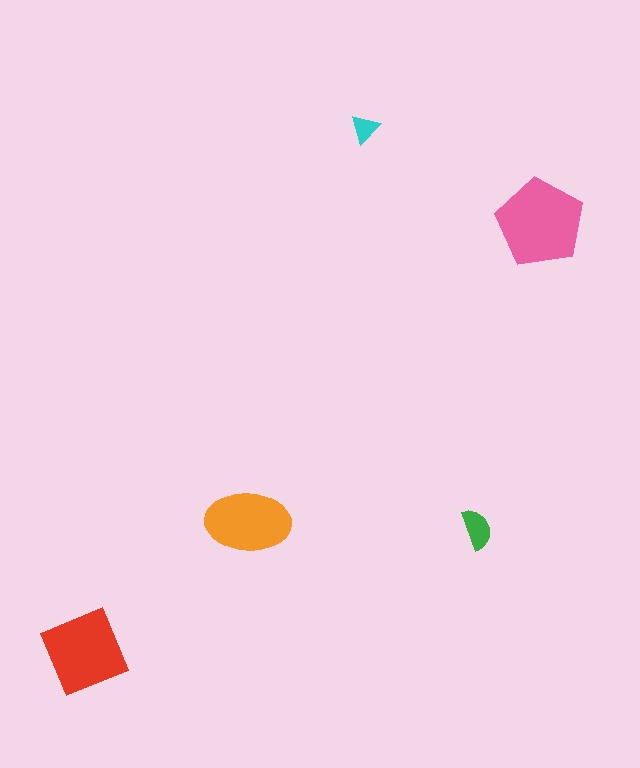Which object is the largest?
The pink pentagon.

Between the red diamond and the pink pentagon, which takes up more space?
The pink pentagon.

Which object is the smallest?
The cyan triangle.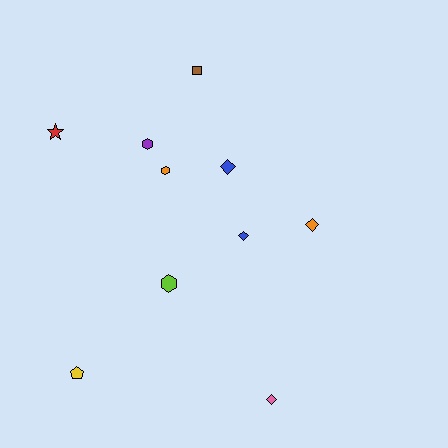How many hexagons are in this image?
There are 3 hexagons.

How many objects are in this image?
There are 10 objects.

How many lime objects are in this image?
There is 1 lime object.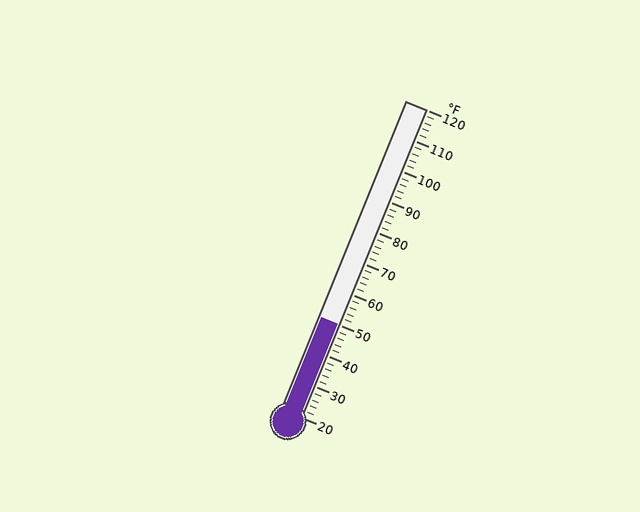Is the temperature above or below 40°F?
The temperature is above 40°F.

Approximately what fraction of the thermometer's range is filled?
The thermometer is filled to approximately 30% of its range.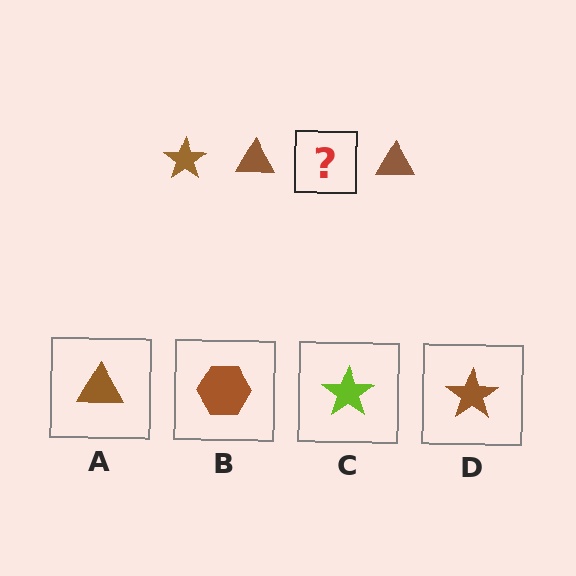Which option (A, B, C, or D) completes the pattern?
D.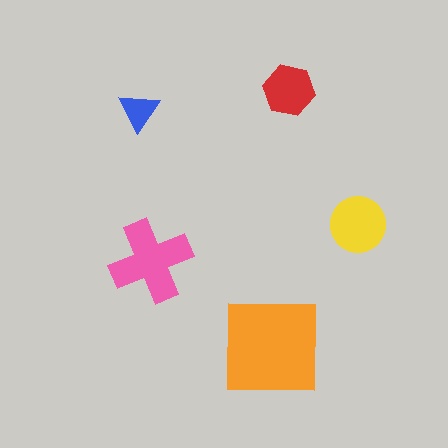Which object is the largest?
The orange square.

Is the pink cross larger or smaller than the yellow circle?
Larger.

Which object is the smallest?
The blue triangle.